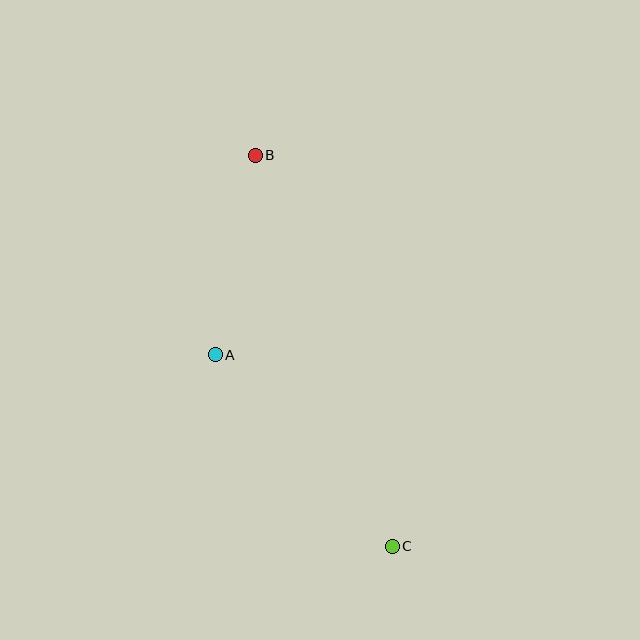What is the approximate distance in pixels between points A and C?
The distance between A and C is approximately 261 pixels.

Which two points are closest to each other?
Points A and B are closest to each other.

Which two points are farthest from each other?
Points B and C are farthest from each other.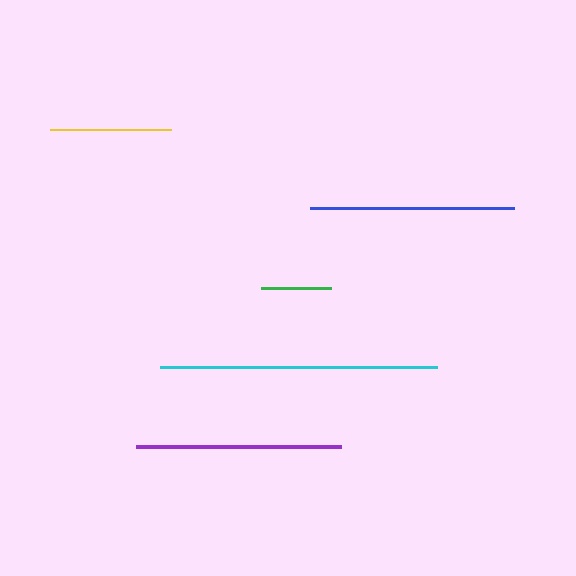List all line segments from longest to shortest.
From longest to shortest: cyan, purple, blue, yellow, green.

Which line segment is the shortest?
The green line is the shortest at approximately 71 pixels.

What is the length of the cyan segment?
The cyan segment is approximately 276 pixels long.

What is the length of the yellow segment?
The yellow segment is approximately 121 pixels long.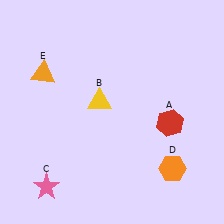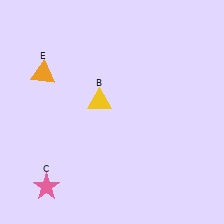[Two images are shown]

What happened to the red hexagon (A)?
The red hexagon (A) was removed in Image 2. It was in the bottom-right area of Image 1.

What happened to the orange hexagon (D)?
The orange hexagon (D) was removed in Image 2. It was in the bottom-right area of Image 1.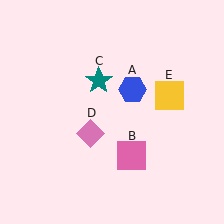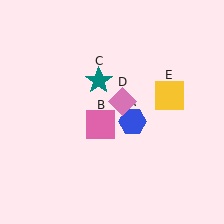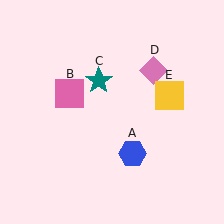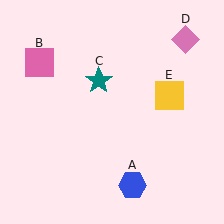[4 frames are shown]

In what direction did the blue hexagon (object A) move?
The blue hexagon (object A) moved down.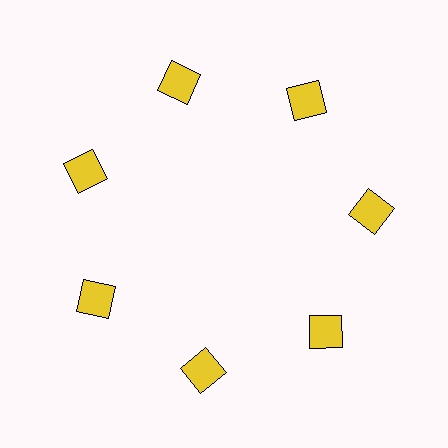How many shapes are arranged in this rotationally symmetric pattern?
There are 7 shapes, arranged in 7 groups of 1.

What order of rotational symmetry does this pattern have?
This pattern has 7-fold rotational symmetry.